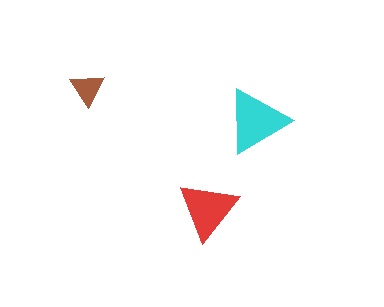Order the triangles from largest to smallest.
the cyan one, the red one, the brown one.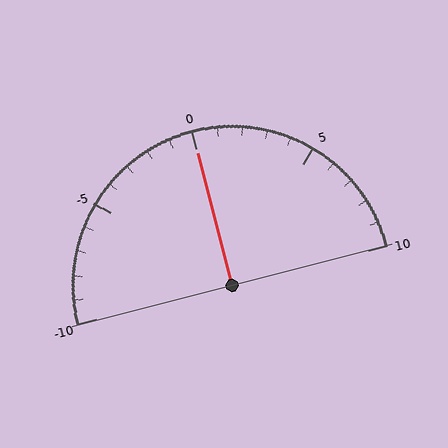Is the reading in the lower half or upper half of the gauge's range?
The reading is in the upper half of the range (-10 to 10).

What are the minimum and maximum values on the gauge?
The gauge ranges from -10 to 10.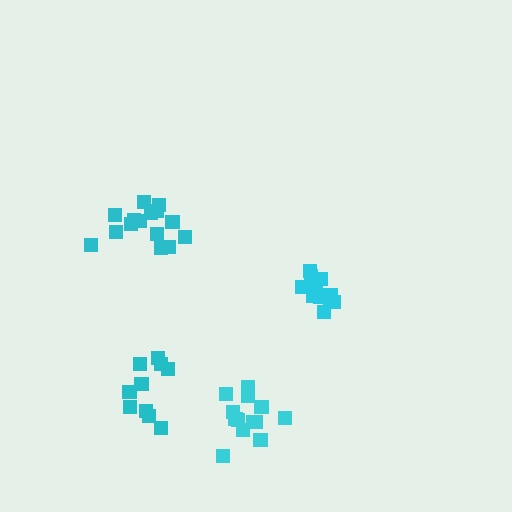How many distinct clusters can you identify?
There are 4 distinct clusters.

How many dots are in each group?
Group 1: 10 dots, Group 2: 15 dots, Group 3: 13 dots, Group 4: 13 dots (51 total).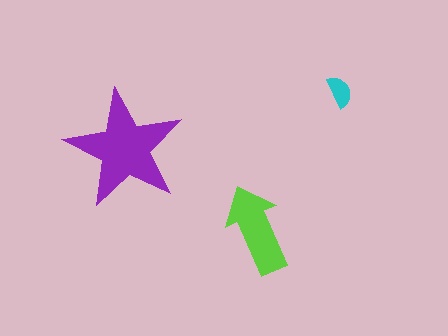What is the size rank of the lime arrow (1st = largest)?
2nd.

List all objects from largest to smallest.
The purple star, the lime arrow, the cyan semicircle.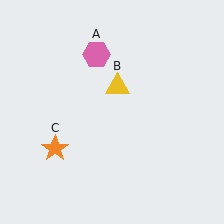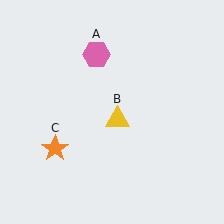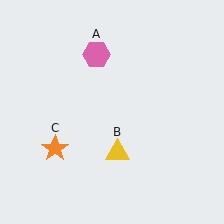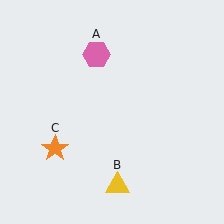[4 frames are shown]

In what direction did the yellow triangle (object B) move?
The yellow triangle (object B) moved down.